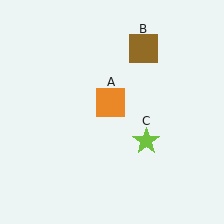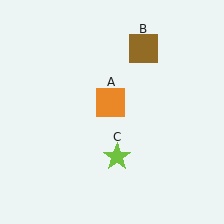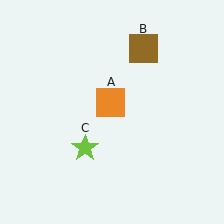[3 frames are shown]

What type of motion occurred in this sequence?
The lime star (object C) rotated clockwise around the center of the scene.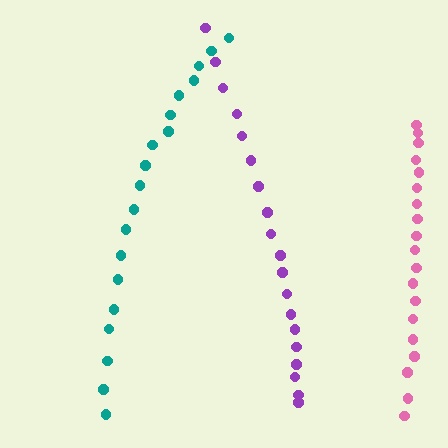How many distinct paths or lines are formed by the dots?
There are 3 distinct paths.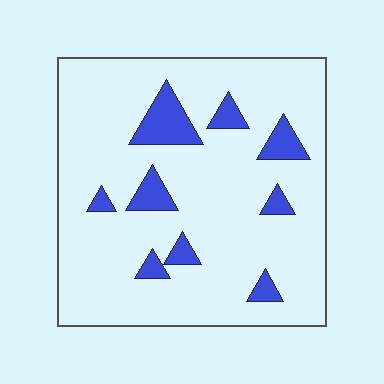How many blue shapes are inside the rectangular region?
9.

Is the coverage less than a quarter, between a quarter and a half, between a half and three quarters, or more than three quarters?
Less than a quarter.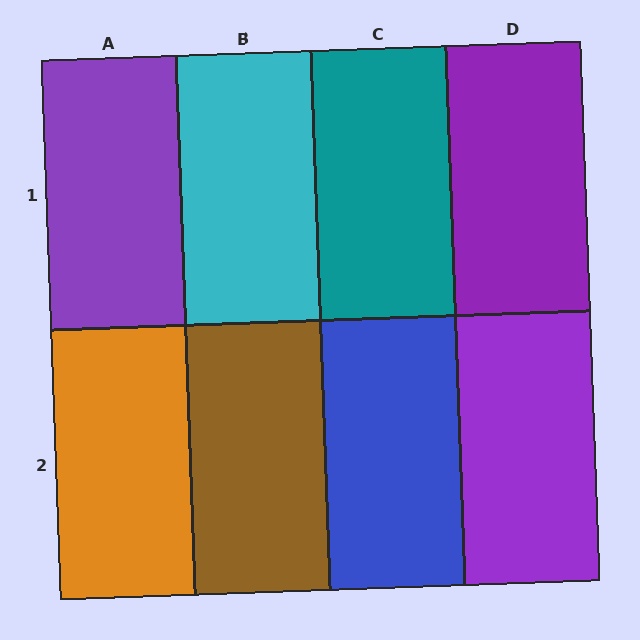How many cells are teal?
1 cell is teal.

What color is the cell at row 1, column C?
Teal.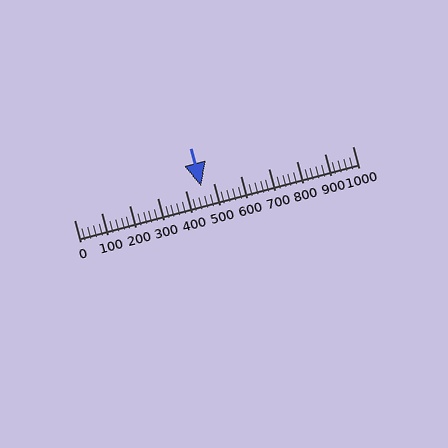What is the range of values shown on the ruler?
The ruler shows values from 0 to 1000.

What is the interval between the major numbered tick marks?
The major tick marks are spaced 100 units apart.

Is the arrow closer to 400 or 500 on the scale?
The arrow is closer to 500.